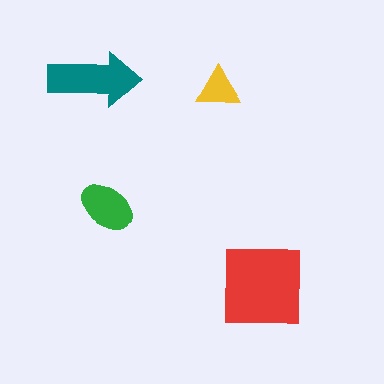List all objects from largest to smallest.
The red square, the teal arrow, the green ellipse, the yellow triangle.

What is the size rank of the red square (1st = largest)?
1st.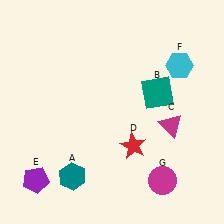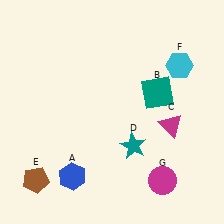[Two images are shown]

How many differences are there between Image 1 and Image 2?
There are 3 differences between the two images.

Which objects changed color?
A changed from teal to blue. D changed from red to teal. E changed from purple to brown.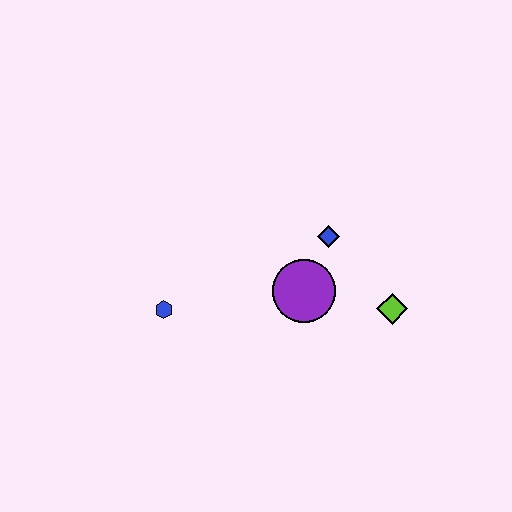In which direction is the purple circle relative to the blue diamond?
The purple circle is below the blue diamond.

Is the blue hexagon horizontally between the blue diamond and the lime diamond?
No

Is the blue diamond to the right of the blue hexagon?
Yes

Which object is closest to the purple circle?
The blue diamond is closest to the purple circle.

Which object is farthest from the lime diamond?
The blue hexagon is farthest from the lime diamond.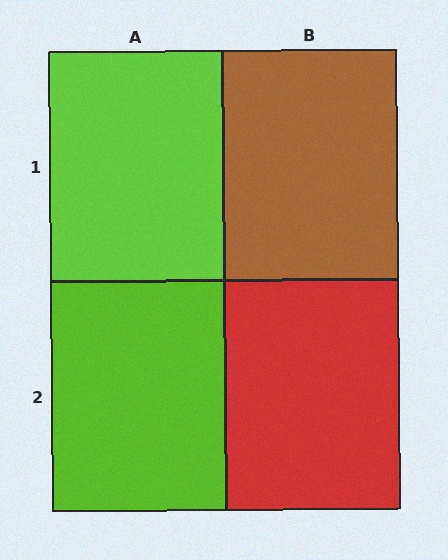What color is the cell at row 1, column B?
Brown.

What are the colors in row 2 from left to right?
Lime, red.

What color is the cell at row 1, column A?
Lime.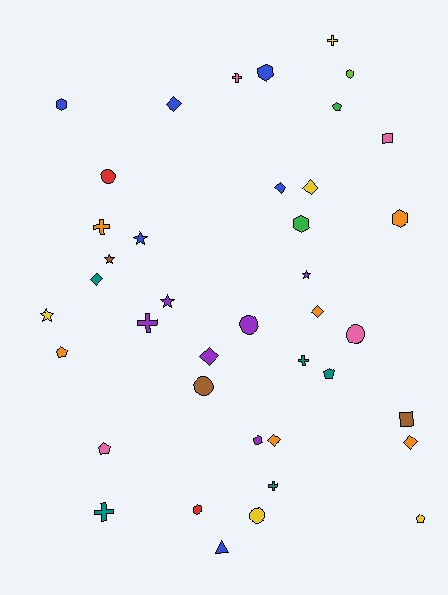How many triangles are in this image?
There is 1 triangle.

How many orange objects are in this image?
There are 6 orange objects.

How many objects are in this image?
There are 40 objects.